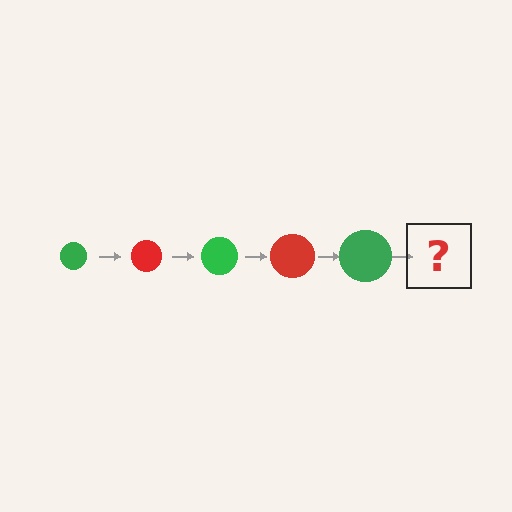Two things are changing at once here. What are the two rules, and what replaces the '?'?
The two rules are that the circle grows larger each step and the color cycles through green and red. The '?' should be a red circle, larger than the previous one.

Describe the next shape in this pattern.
It should be a red circle, larger than the previous one.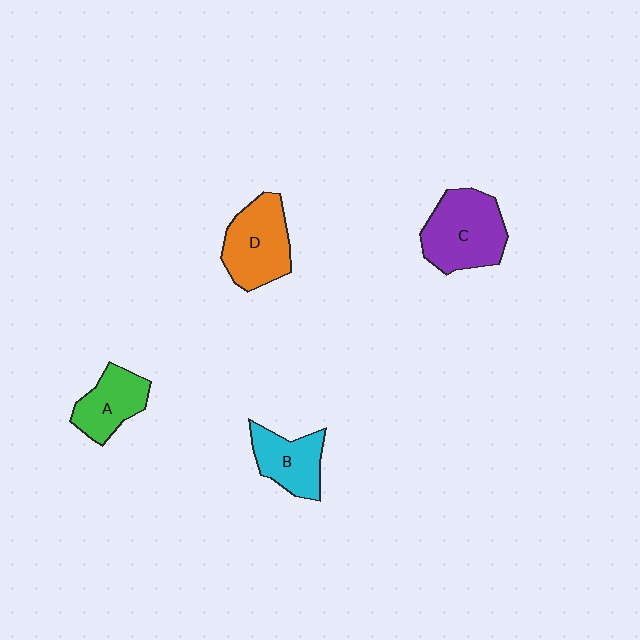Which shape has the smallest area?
Shape A (green).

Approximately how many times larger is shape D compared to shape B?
Approximately 1.3 times.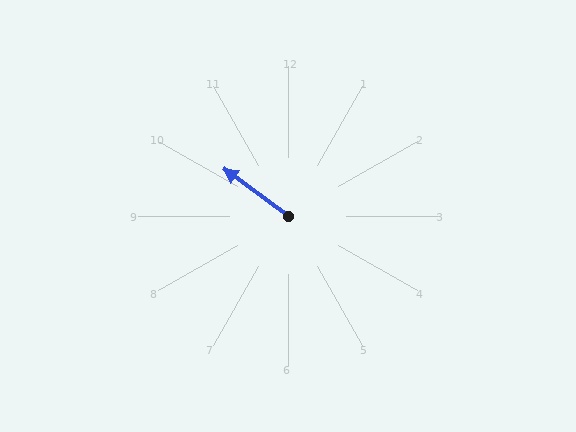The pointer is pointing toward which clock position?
Roughly 10 o'clock.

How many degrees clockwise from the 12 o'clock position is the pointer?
Approximately 307 degrees.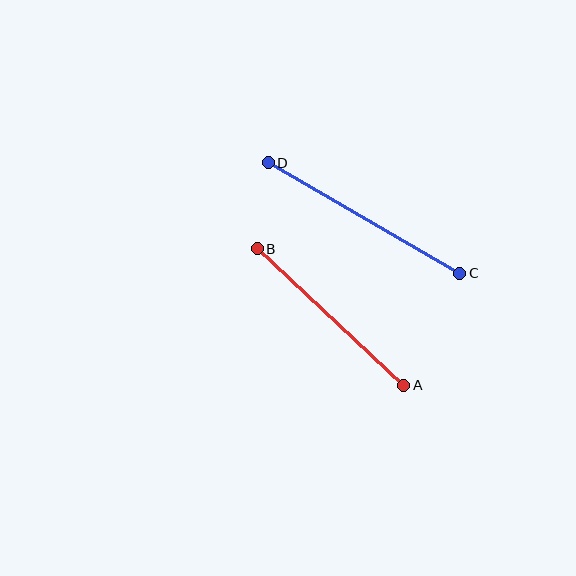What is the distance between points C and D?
The distance is approximately 221 pixels.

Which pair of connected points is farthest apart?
Points C and D are farthest apart.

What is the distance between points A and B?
The distance is approximately 200 pixels.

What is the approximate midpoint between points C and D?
The midpoint is at approximately (364, 218) pixels.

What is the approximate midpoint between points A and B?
The midpoint is at approximately (330, 317) pixels.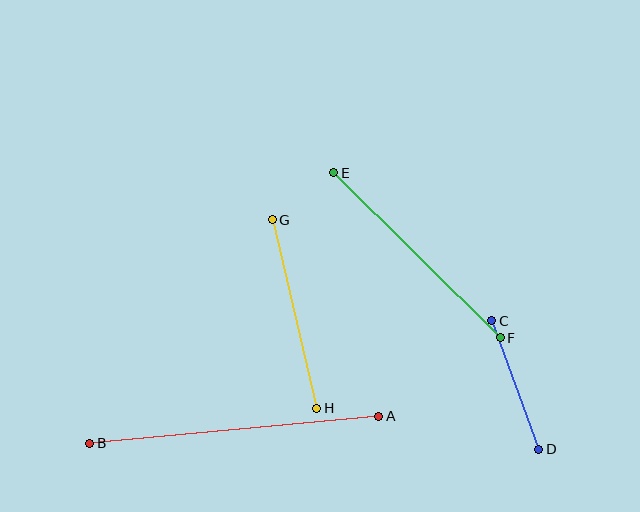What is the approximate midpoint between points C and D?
The midpoint is at approximately (515, 385) pixels.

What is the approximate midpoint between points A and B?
The midpoint is at approximately (234, 430) pixels.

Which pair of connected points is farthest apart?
Points A and B are farthest apart.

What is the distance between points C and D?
The distance is approximately 137 pixels.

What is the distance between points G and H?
The distance is approximately 194 pixels.